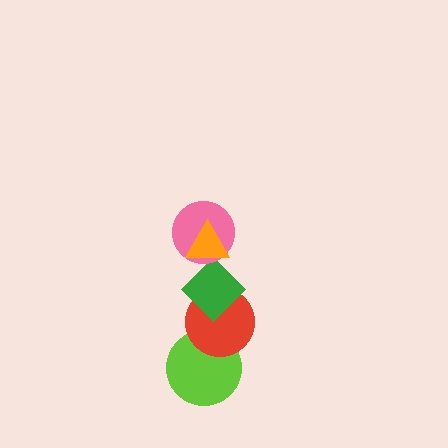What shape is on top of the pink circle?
The orange triangle is on top of the pink circle.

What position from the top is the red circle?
The red circle is 4th from the top.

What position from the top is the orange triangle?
The orange triangle is 1st from the top.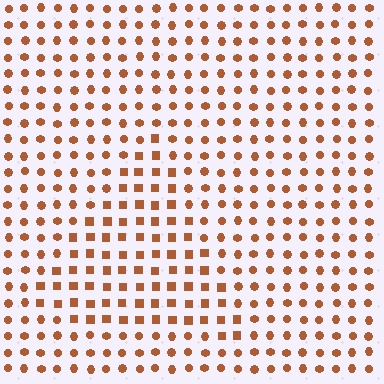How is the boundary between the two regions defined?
The boundary is defined by a change in element shape: squares inside vs. circles outside. All elements share the same color and spacing.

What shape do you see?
I see a triangle.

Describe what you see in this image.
The image is filled with small brown elements arranged in a uniform grid. A triangle-shaped region contains squares, while the surrounding area contains circles. The boundary is defined purely by the change in element shape.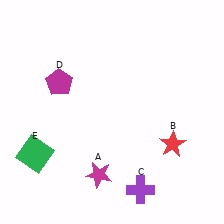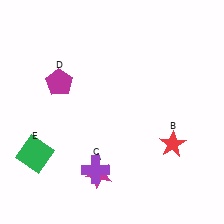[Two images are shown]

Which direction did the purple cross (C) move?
The purple cross (C) moved left.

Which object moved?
The purple cross (C) moved left.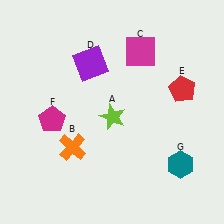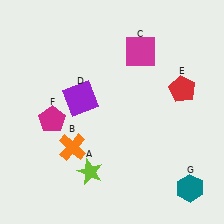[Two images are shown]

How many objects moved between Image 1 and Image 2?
3 objects moved between the two images.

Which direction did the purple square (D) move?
The purple square (D) moved down.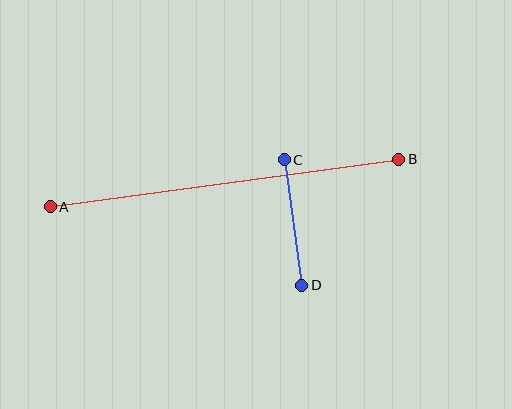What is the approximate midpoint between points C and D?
The midpoint is at approximately (293, 223) pixels.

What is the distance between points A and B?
The distance is approximately 352 pixels.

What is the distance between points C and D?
The distance is approximately 127 pixels.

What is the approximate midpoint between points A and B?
The midpoint is at approximately (225, 183) pixels.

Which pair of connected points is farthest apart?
Points A and B are farthest apart.